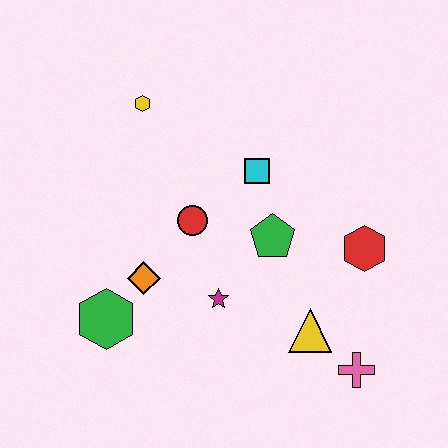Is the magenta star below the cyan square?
Yes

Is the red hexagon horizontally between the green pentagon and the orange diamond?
No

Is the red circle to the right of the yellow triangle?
No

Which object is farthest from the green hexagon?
The red hexagon is farthest from the green hexagon.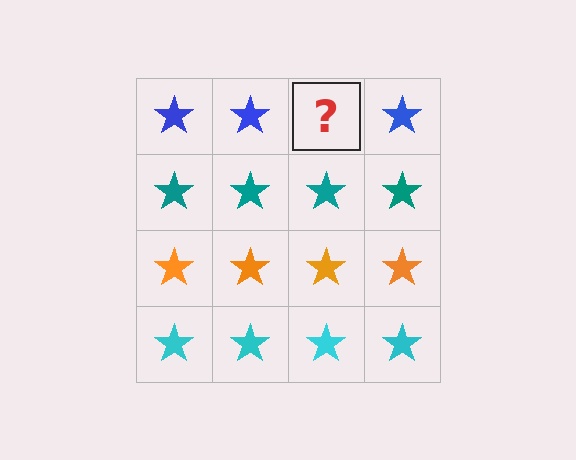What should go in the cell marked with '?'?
The missing cell should contain a blue star.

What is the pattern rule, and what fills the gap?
The rule is that each row has a consistent color. The gap should be filled with a blue star.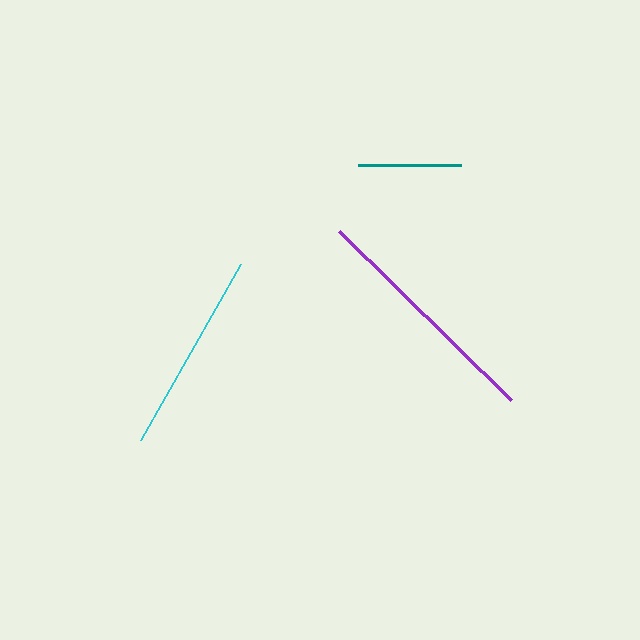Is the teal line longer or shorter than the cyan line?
The cyan line is longer than the teal line.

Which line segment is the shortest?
The teal line is the shortest at approximately 102 pixels.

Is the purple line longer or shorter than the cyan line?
The purple line is longer than the cyan line.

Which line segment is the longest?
The purple line is the longest at approximately 241 pixels.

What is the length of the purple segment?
The purple segment is approximately 241 pixels long.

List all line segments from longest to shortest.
From longest to shortest: purple, cyan, teal.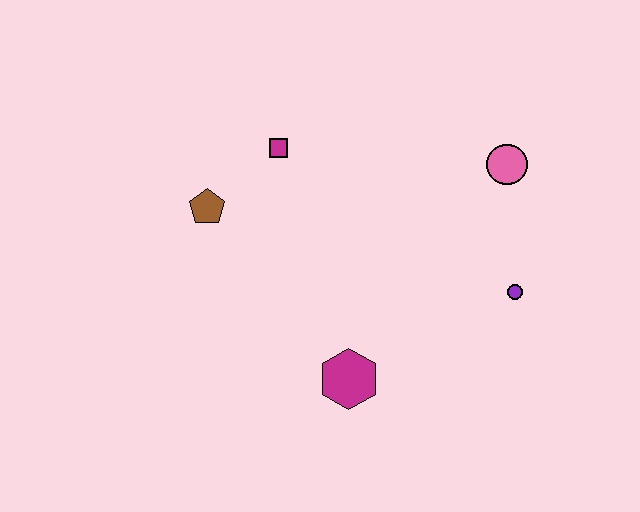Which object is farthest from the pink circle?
The brown pentagon is farthest from the pink circle.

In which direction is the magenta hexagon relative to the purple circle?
The magenta hexagon is to the left of the purple circle.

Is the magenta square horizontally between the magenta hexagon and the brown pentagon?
Yes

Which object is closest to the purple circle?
The pink circle is closest to the purple circle.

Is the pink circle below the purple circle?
No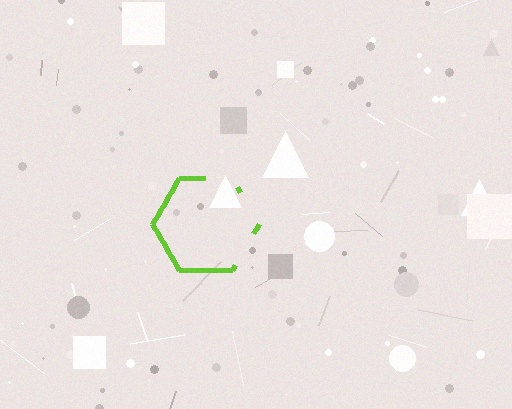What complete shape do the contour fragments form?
The contour fragments form a hexagon.